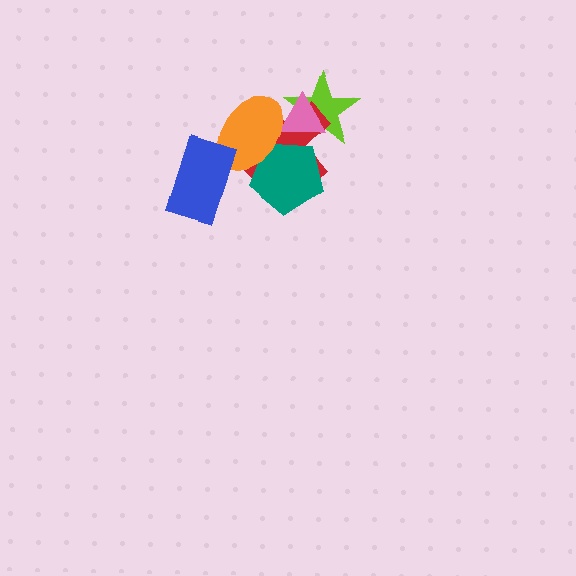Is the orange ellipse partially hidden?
Yes, it is partially covered by another shape.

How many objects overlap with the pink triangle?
3 objects overlap with the pink triangle.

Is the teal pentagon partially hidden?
Yes, it is partially covered by another shape.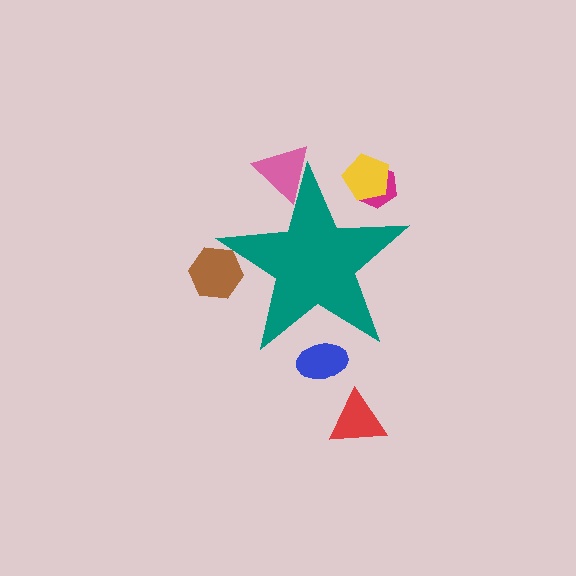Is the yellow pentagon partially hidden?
Yes, the yellow pentagon is partially hidden behind the teal star.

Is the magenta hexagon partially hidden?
Yes, the magenta hexagon is partially hidden behind the teal star.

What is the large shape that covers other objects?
A teal star.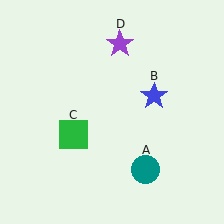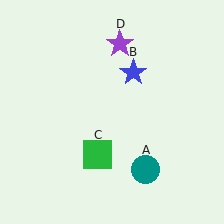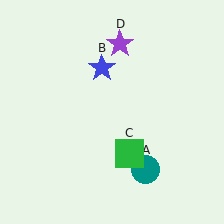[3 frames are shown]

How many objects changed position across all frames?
2 objects changed position: blue star (object B), green square (object C).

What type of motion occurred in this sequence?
The blue star (object B), green square (object C) rotated counterclockwise around the center of the scene.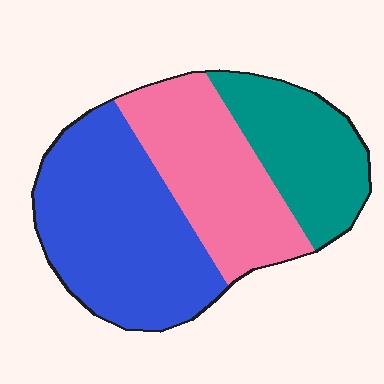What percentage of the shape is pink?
Pink takes up between a quarter and a half of the shape.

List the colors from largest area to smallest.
From largest to smallest: blue, pink, teal.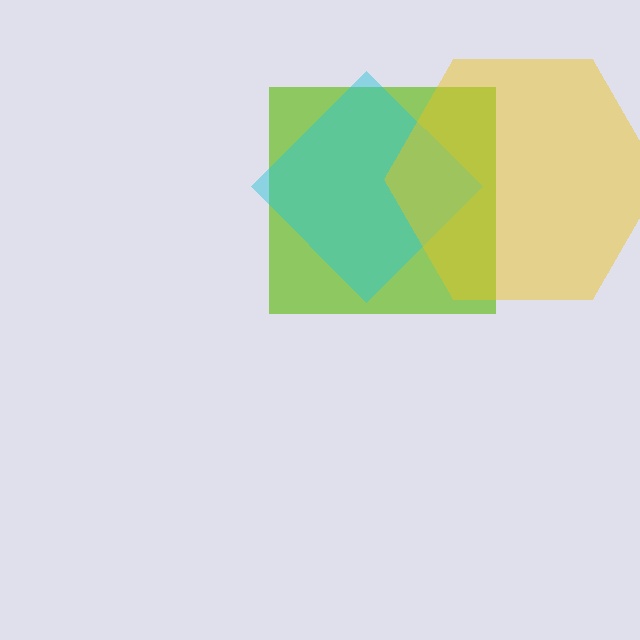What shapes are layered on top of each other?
The layered shapes are: a lime square, a cyan diamond, a yellow hexagon.